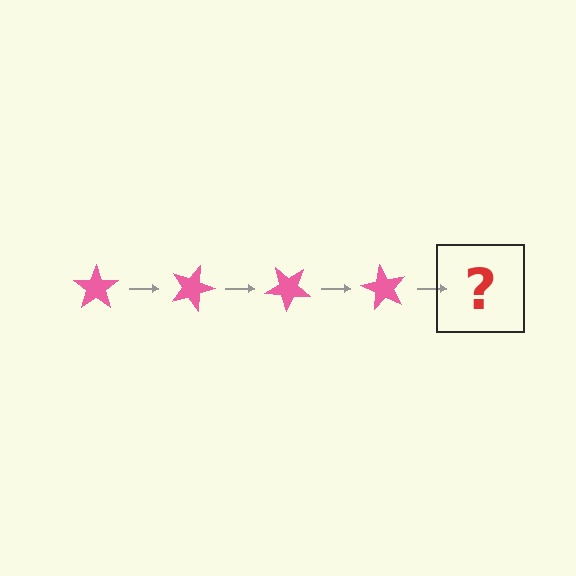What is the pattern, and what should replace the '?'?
The pattern is that the star rotates 20 degrees each step. The '?' should be a pink star rotated 80 degrees.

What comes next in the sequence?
The next element should be a pink star rotated 80 degrees.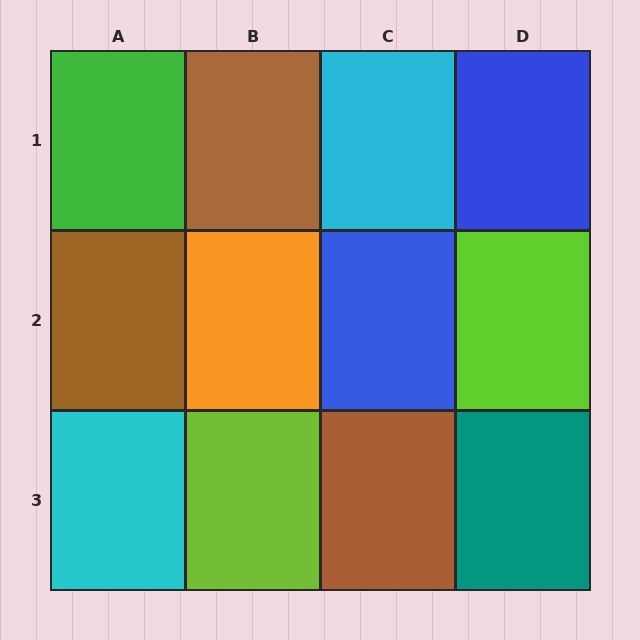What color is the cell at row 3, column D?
Teal.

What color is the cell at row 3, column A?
Cyan.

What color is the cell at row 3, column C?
Brown.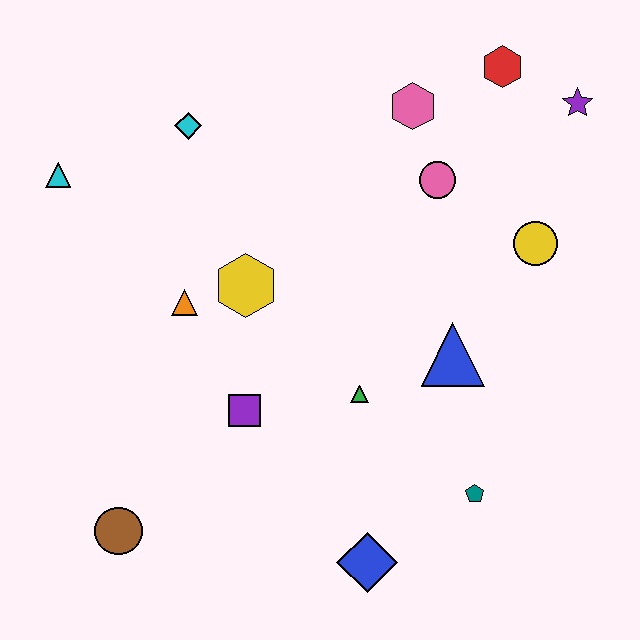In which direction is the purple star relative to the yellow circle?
The purple star is above the yellow circle.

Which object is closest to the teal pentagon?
The blue diamond is closest to the teal pentagon.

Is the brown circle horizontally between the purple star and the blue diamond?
No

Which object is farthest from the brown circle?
The purple star is farthest from the brown circle.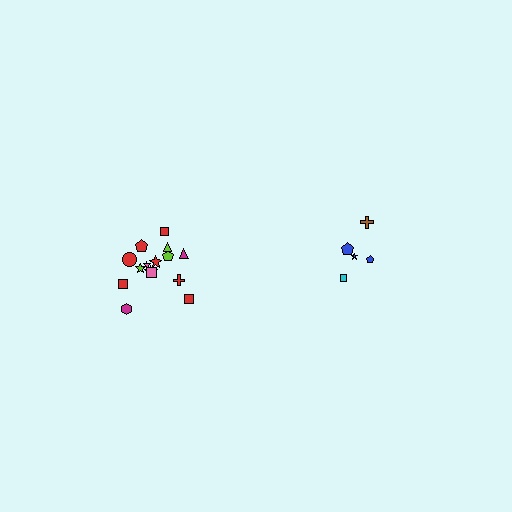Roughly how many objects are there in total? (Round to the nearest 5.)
Roughly 20 objects in total.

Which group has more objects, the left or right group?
The left group.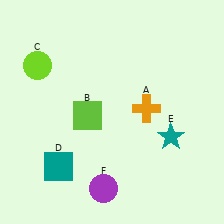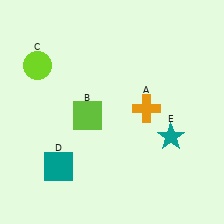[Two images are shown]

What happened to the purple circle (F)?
The purple circle (F) was removed in Image 2. It was in the bottom-left area of Image 1.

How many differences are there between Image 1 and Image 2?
There is 1 difference between the two images.